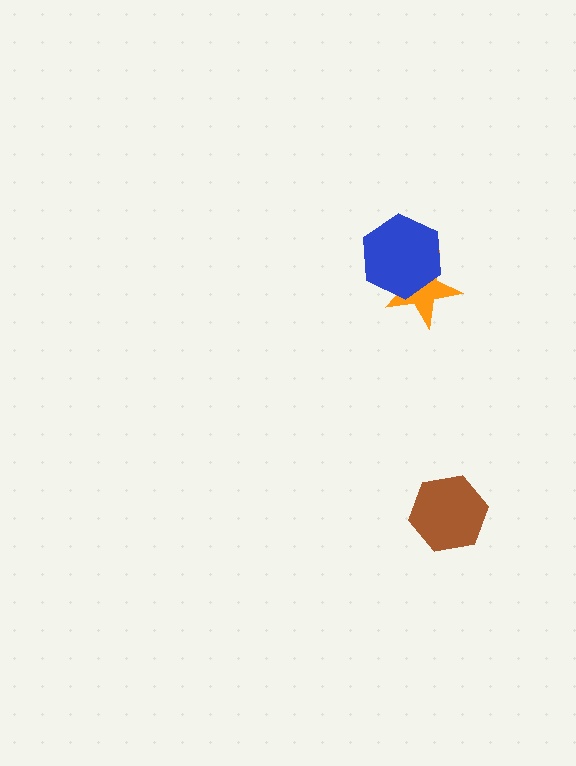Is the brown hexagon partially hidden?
No, no other shape covers it.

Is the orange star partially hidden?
Yes, it is partially covered by another shape.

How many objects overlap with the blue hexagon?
1 object overlaps with the blue hexagon.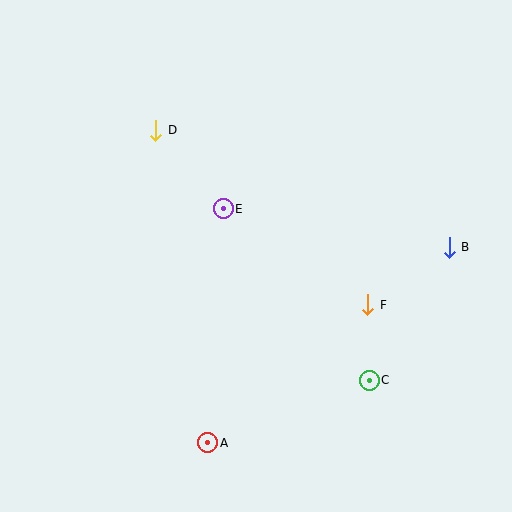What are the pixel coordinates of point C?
Point C is at (369, 380).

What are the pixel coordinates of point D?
Point D is at (156, 130).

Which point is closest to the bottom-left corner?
Point A is closest to the bottom-left corner.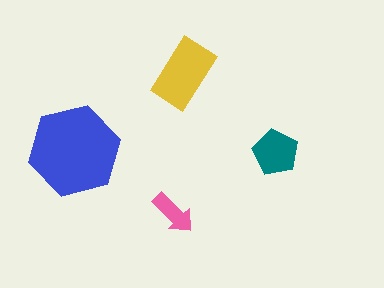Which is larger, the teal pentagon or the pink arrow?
The teal pentagon.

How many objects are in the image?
There are 4 objects in the image.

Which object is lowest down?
The pink arrow is bottommost.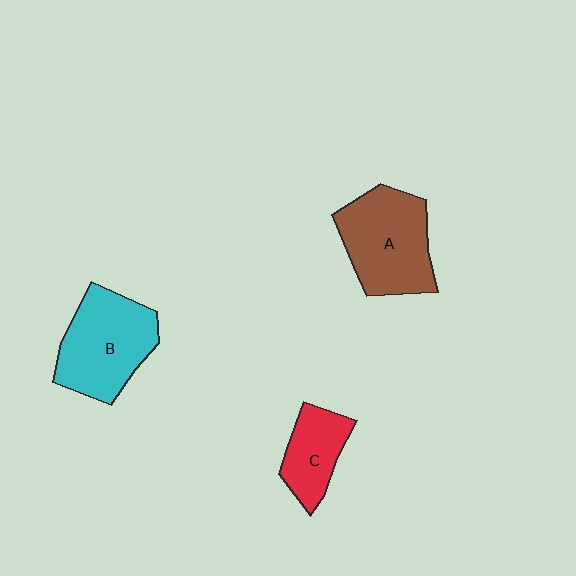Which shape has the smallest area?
Shape C (red).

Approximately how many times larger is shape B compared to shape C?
Approximately 1.7 times.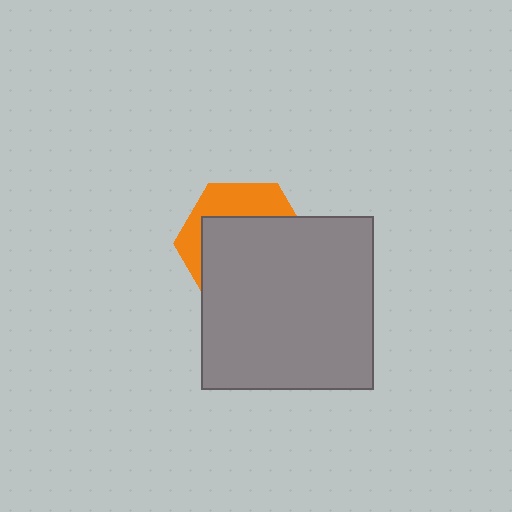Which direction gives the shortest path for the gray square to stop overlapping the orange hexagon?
Moving down gives the shortest separation.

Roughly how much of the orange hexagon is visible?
A small part of it is visible (roughly 33%).